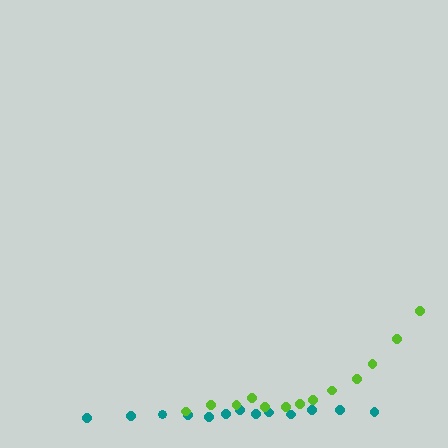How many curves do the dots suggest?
There are 2 distinct paths.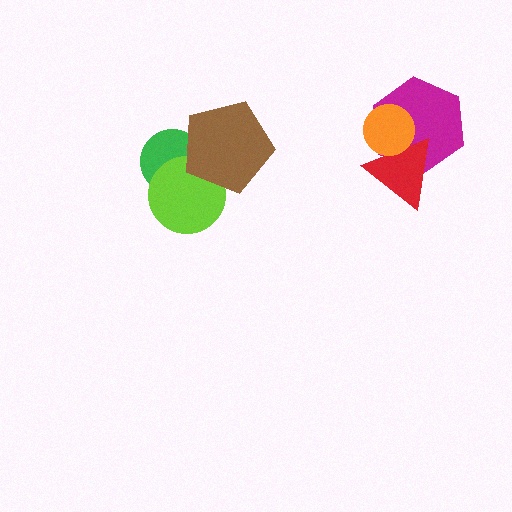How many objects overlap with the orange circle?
2 objects overlap with the orange circle.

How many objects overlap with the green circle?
3 objects overlap with the green circle.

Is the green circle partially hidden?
Yes, it is partially covered by another shape.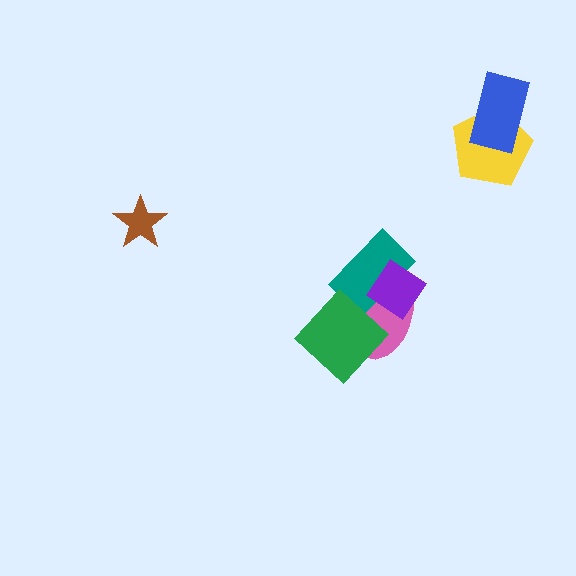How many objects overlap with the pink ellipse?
3 objects overlap with the pink ellipse.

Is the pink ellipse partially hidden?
Yes, it is partially covered by another shape.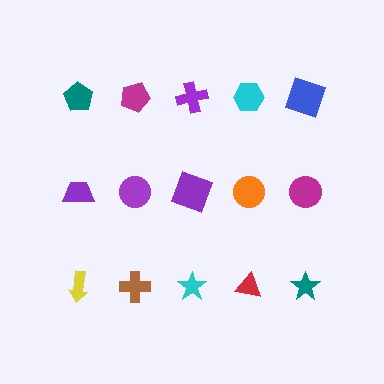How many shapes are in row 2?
5 shapes.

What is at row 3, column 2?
A brown cross.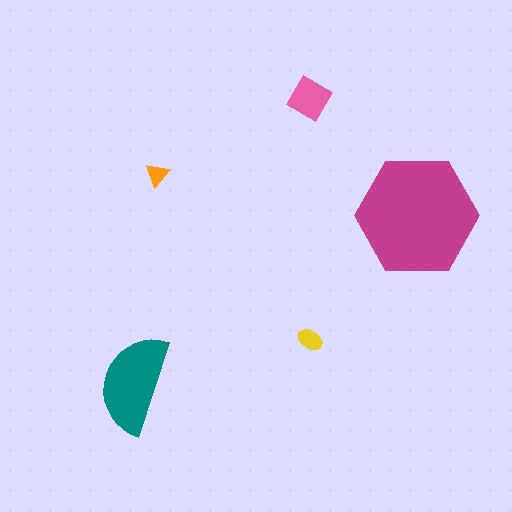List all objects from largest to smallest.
The magenta hexagon, the teal semicircle, the pink diamond, the yellow ellipse, the orange triangle.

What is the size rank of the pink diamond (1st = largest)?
3rd.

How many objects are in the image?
There are 5 objects in the image.